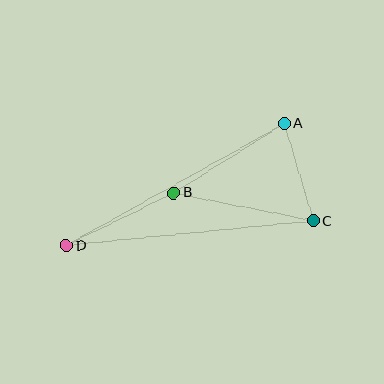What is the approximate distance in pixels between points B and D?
The distance between B and D is approximately 120 pixels.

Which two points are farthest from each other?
Points A and D are farthest from each other.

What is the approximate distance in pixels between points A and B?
The distance between A and B is approximately 130 pixels.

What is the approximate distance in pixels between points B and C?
The distance between B and C is approximately 142 pixels.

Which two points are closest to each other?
Points A and C are closest to each other.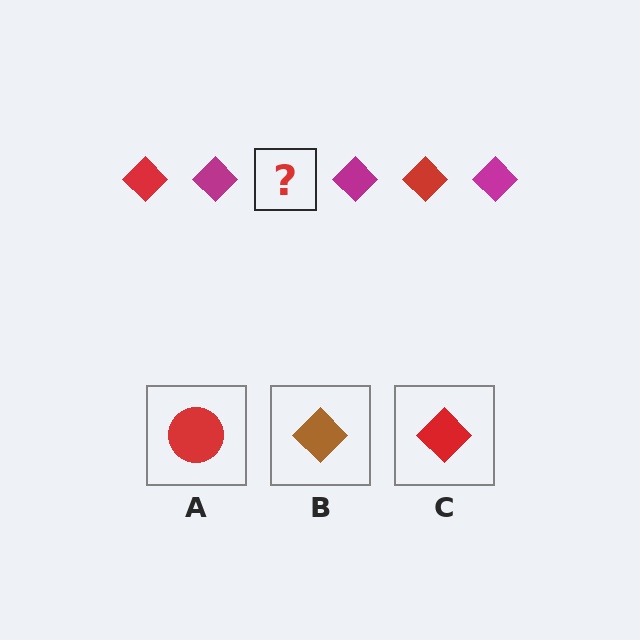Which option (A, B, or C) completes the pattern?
C.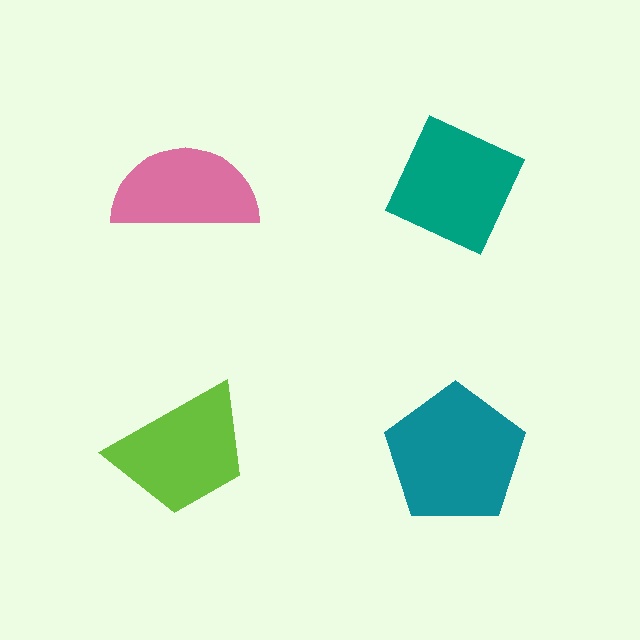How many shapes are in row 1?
2 shapes.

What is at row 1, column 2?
A teal diamond.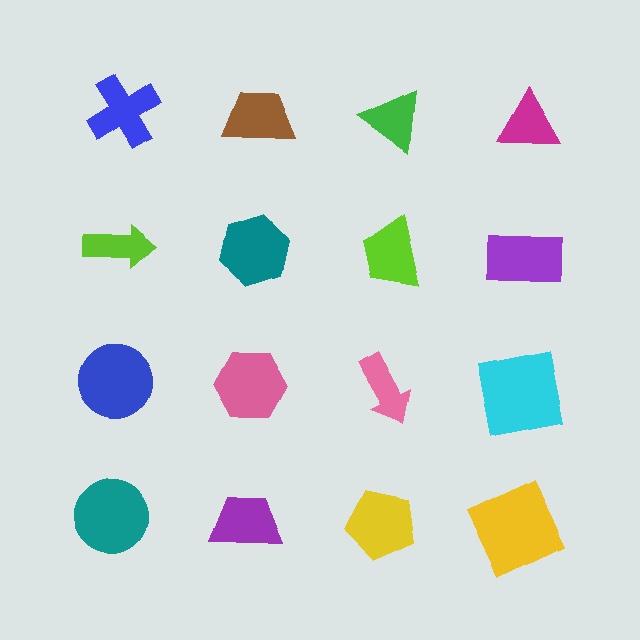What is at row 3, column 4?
A cyan square.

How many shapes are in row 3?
4 shapes.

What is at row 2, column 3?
A lime trapezoid.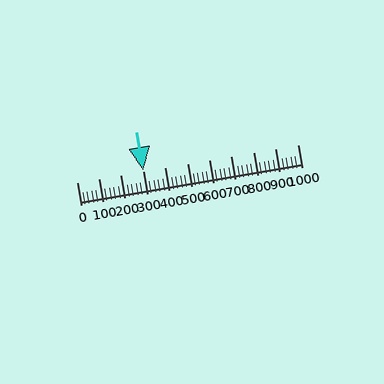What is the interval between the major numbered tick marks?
The major tick marks are spaced 100 units apart.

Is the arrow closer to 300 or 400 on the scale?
The arrow is closer to 300.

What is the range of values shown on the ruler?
The ruler shows values from 0 to 1000.